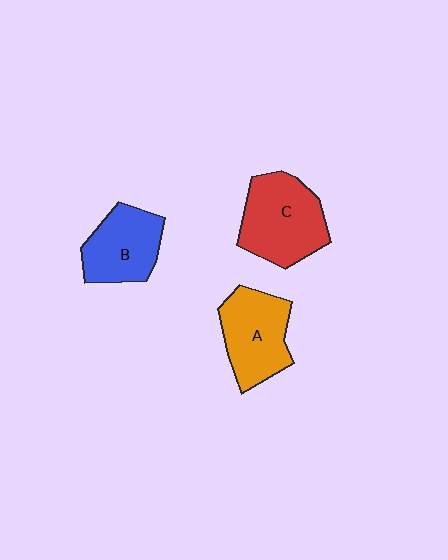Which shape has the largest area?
Shape C (red).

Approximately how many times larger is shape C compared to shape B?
Approximately 1.3 times.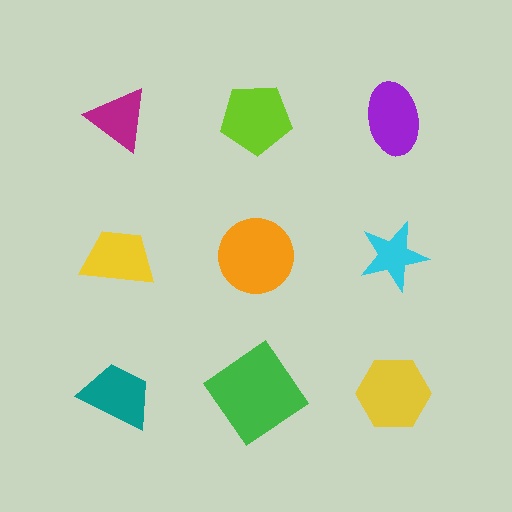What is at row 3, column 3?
A yellow hexagon.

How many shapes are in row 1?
3 shapes.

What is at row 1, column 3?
A purple ellipse.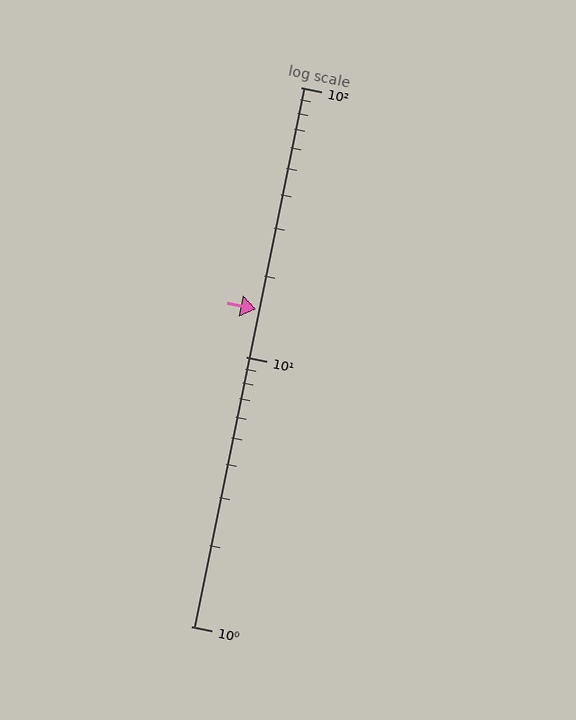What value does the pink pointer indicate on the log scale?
The pointer indicates approximately 15.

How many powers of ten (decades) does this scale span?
The scale spans 2 decades, from 1 to 100.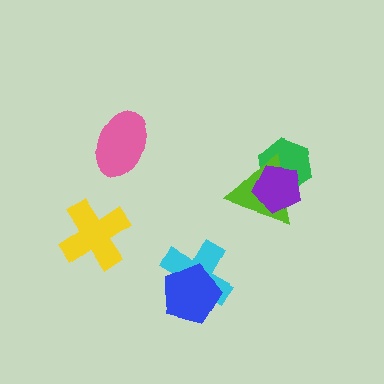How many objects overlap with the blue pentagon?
1 object overlaps with the blue pentagon.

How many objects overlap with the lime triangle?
2 objects overlap with the lime triangle.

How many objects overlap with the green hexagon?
2 objects overlap with the green hexagon.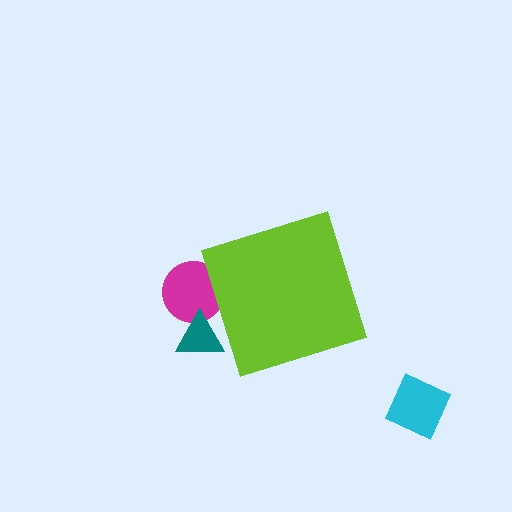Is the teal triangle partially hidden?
Yes, the teal triangle is partially hidden behind the lime diamond.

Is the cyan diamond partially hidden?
No, the cyan diamond is fully visible.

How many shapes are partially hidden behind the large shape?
2 shapes are partially hidden.